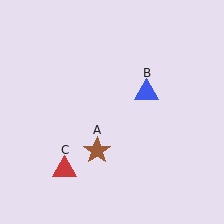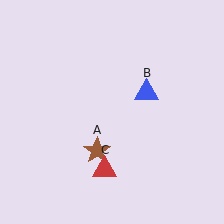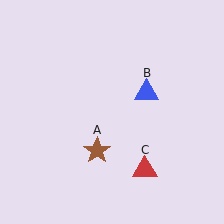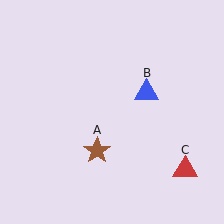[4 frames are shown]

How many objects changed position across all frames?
1 object changed position: red triangle (object C).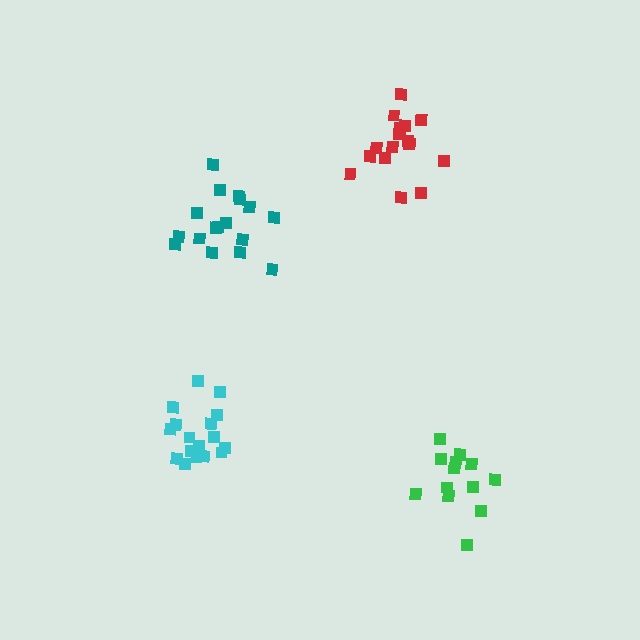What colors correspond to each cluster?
The clusters are colored: teal, red, cyan, green.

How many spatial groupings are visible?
There are 4 spatial groupings.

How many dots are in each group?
Group 1: 17 dots, Group 2: 16 dots, Group 3: 17 dots, Group 4: 13 dots (63 total).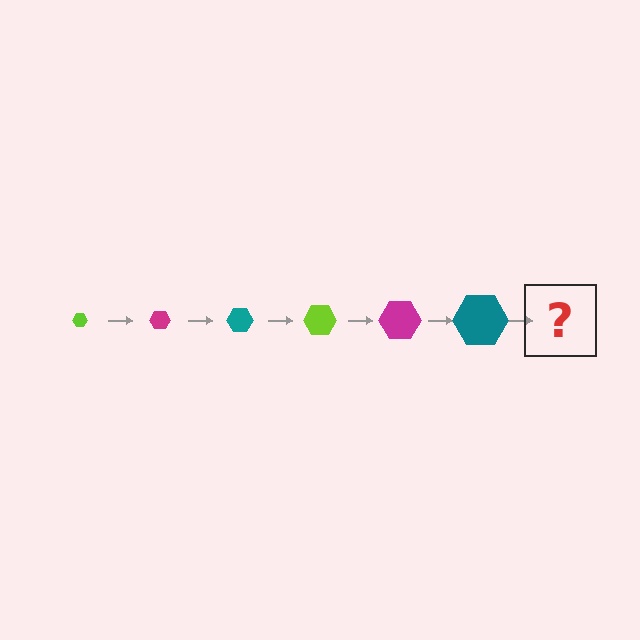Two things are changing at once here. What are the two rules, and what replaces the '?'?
The two rules are that the hexagon grows larger each step and the color cycles through lime, magenta, and teal. The '?' should be a lime hexagon, larger than the previous one.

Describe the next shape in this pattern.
It should be a lime hexagon, larger than the previous one.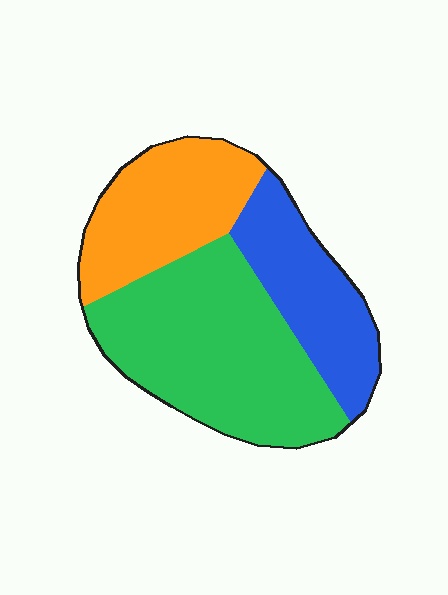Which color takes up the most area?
Green, at roughly 50%.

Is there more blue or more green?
Green.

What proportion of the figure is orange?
Orange takes up about one quarter (1/4) of the figure.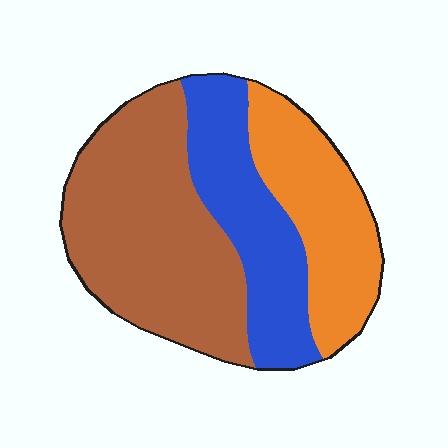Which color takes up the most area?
Brown, at roughly 45%.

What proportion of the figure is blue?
Blue covers around 25% of the figure.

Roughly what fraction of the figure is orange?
Orange covers 27% of the figure.